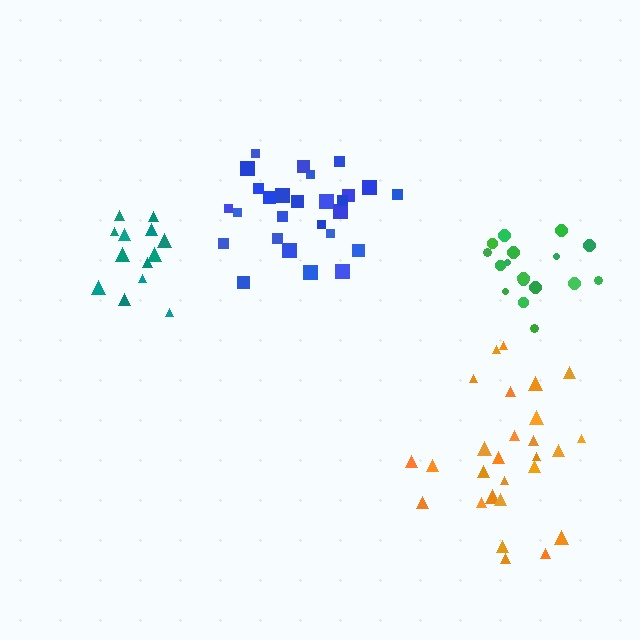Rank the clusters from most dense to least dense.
green, teal, blue, orange.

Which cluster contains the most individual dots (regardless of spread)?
Blue (28).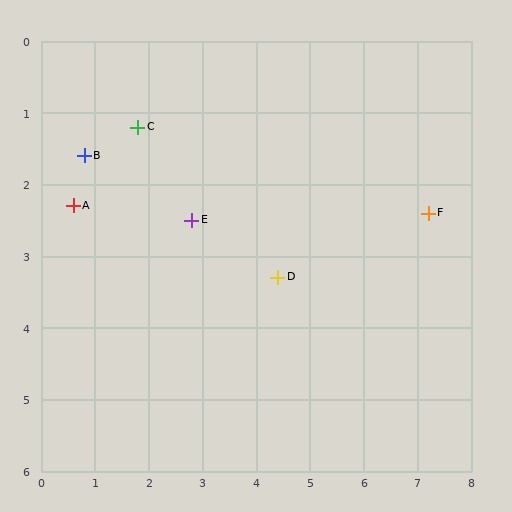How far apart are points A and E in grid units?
Points A and E are about 2.2 grid units apart.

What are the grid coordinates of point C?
Point C is at approximately (1.8, 1.2).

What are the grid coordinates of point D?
Point D is at approximately (4.4, 3.3).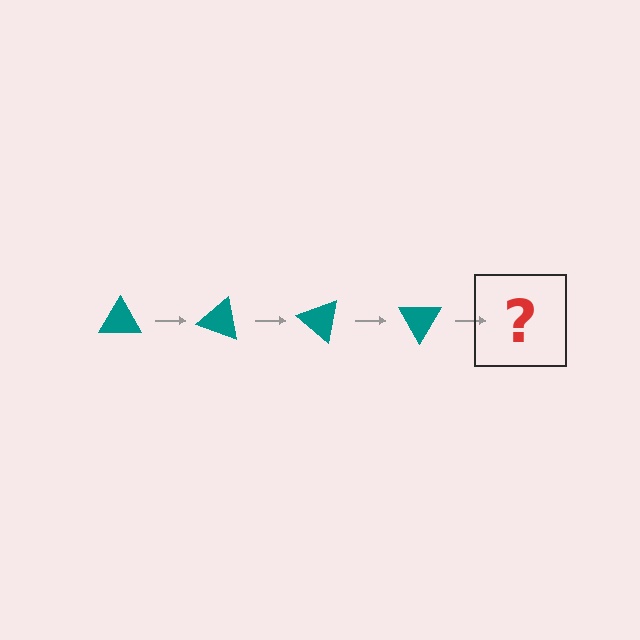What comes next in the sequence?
The next element should be a teal triangle rotated 80 degrees.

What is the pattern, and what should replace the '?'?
The pattern is that the triangle rotates 20 degrees each step. The '?' should be a teal triangle rotated 80 degrees.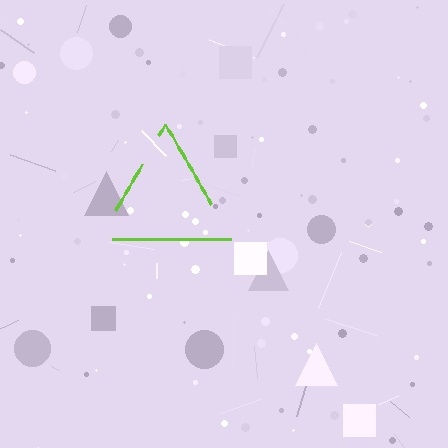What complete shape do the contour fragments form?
The contour fragments form a triangle.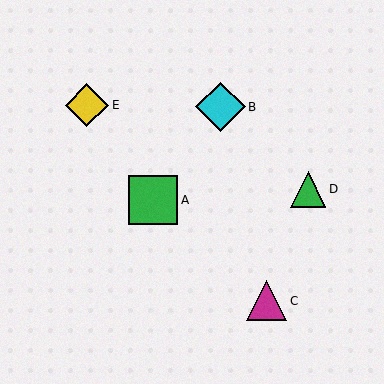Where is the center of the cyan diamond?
The center of the cyan diamond is at (220, 107).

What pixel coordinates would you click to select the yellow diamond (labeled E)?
Click at (87, 105) to select the yellow diamond E.